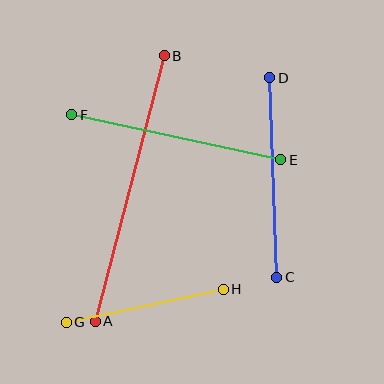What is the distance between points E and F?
The distance is approximately 214 pixels.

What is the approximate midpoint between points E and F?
The midpoint is at approximately (176, 137) pixels.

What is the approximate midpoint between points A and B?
The midpoint is at approximately (130, 189) pixels.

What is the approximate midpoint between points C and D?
The midpoint is at approximately (273, 177) pixels.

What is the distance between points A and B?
The distance is approximately 275 pixels.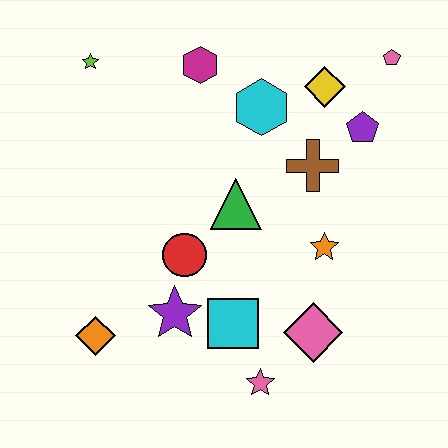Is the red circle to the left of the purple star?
No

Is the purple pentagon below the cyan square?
No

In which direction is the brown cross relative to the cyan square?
The brown cross is above the cyan square.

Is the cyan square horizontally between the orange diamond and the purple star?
No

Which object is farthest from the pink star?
The lime star is farthest from the pink star.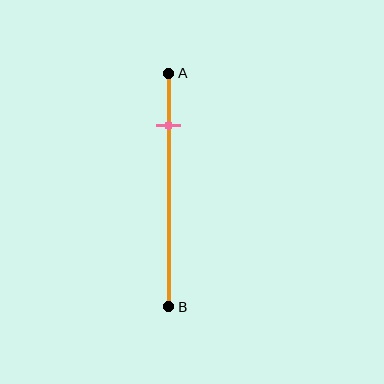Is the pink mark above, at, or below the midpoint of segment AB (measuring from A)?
The pink mark is above the midpoint of segment AB.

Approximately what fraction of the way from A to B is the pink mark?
The pink mark is approximately 20% of the way from A to B.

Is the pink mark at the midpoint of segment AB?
No, the mark is at about 20% from A, not at the 50% midpoint.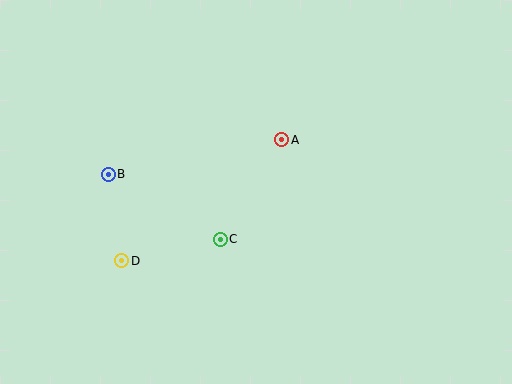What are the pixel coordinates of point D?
Point D is at (122, 261).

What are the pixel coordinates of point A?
Point A is at (282, 140).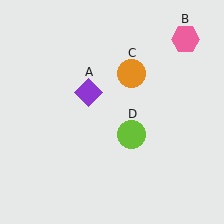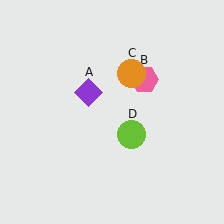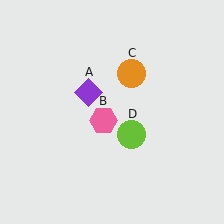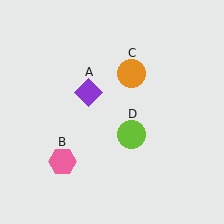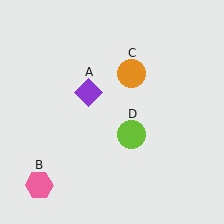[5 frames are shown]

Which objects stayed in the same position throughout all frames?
Purple diamond (object A) and orange circle (object C) and lime circle (object D) remained stationary.